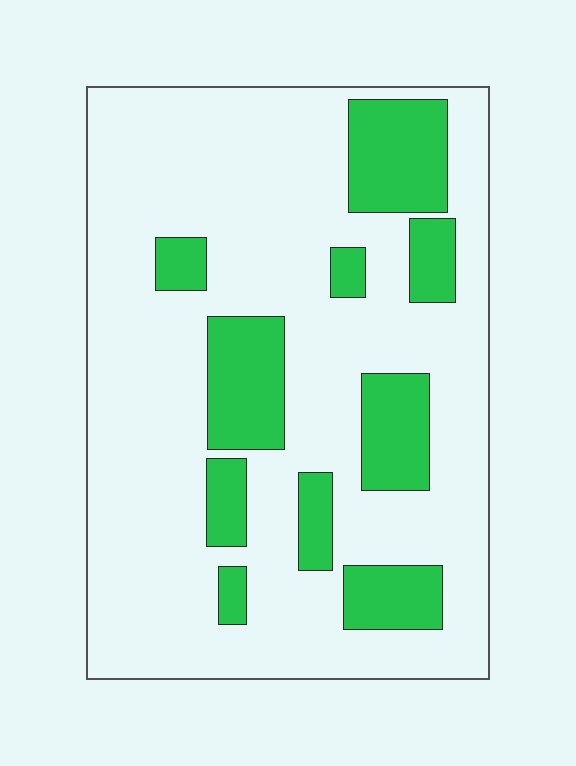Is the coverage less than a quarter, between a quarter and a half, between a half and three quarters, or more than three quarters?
Less than a quarter.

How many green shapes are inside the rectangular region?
10.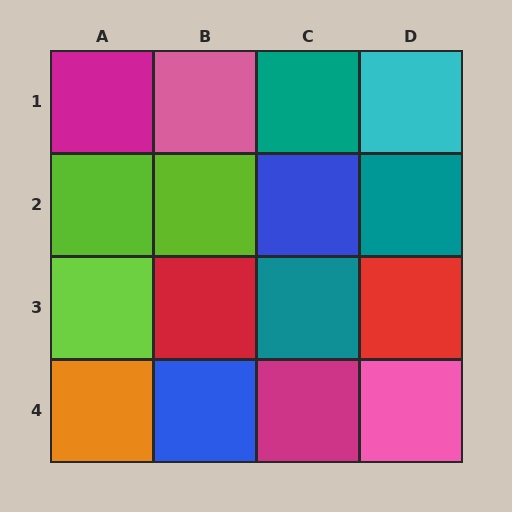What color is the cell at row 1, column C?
Teal.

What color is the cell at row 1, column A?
Magenta.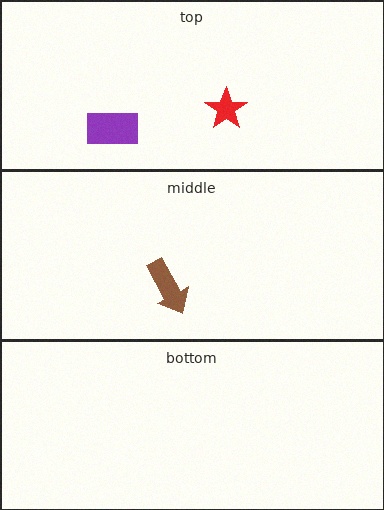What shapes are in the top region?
The red star, the purple rectangle.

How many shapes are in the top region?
2.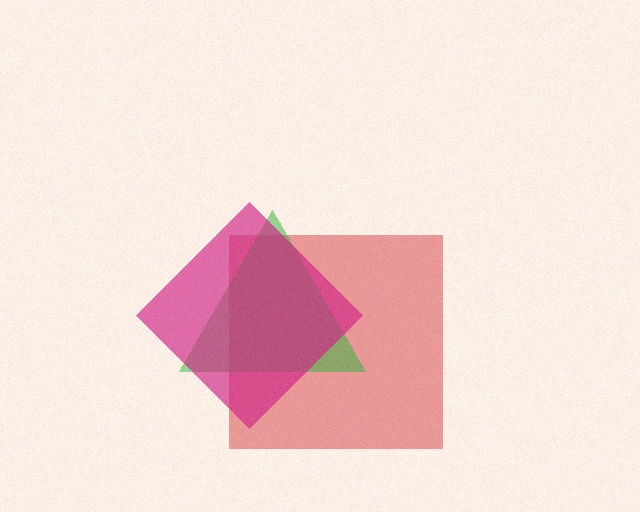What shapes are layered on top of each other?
The layered shapes are: a red square, a green triangle, a magenta diamond.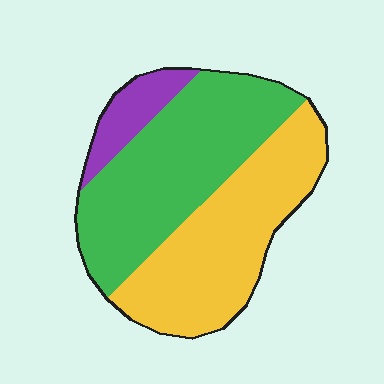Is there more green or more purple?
Green.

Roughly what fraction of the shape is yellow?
Yellow takes up about two fifths (2/5) of the shape.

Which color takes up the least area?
Purple, at roughly 10%.